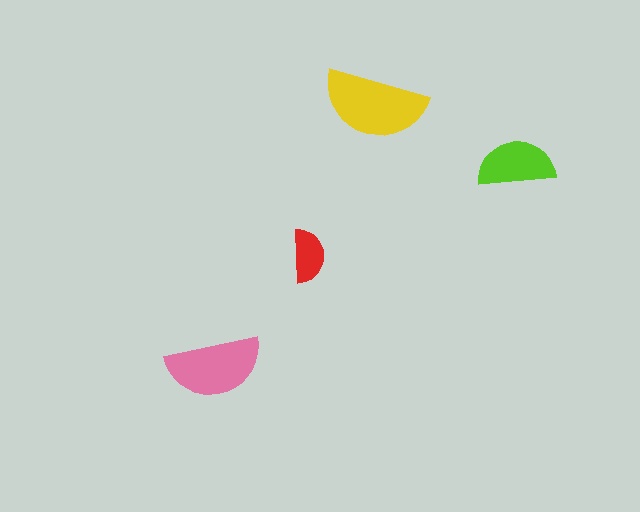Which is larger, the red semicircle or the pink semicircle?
The pink one.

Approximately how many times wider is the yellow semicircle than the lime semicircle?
About 1.5 times wider.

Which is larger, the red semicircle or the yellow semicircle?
The yellow one.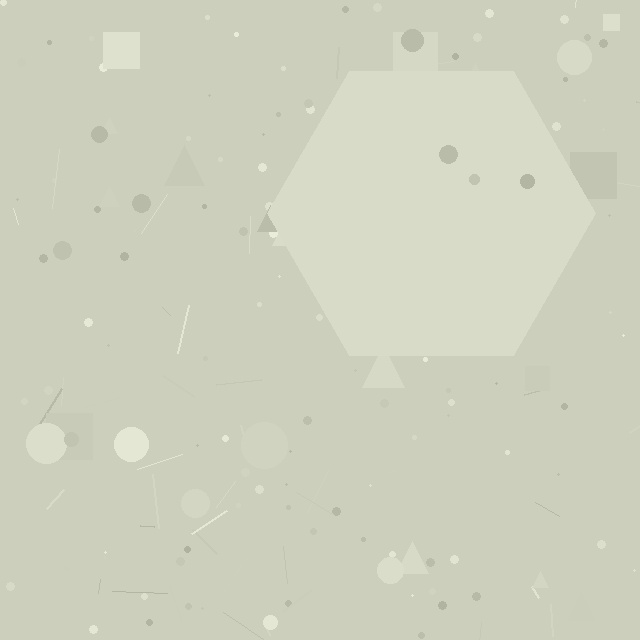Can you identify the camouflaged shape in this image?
The camouflaged shape is a hexagon.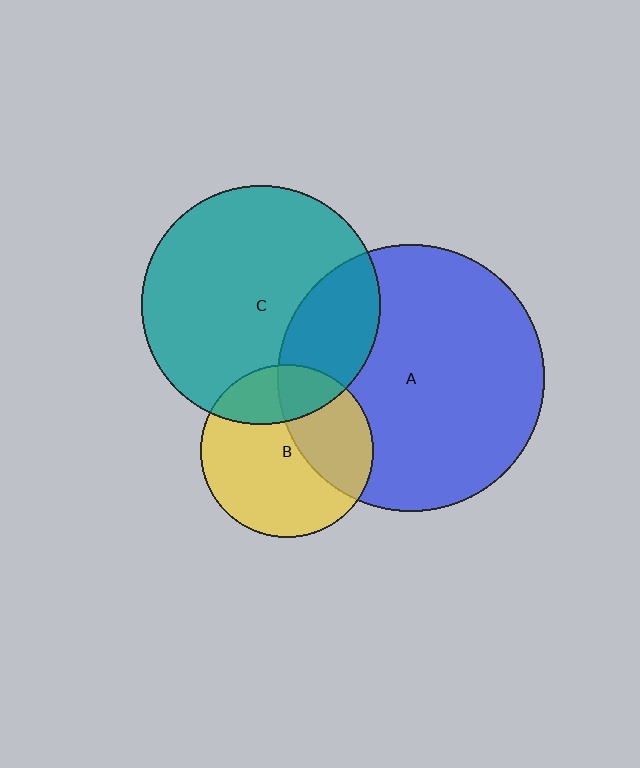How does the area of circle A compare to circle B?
Approximately 2.4 times.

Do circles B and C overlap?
Yes.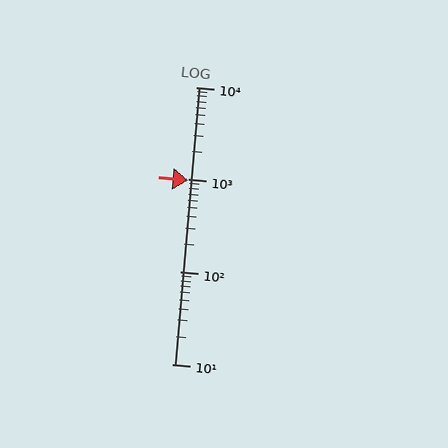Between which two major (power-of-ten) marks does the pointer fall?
The pointer is between 100 and 1000.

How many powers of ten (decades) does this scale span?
The scale spans 3 decades, from 10 to 10000.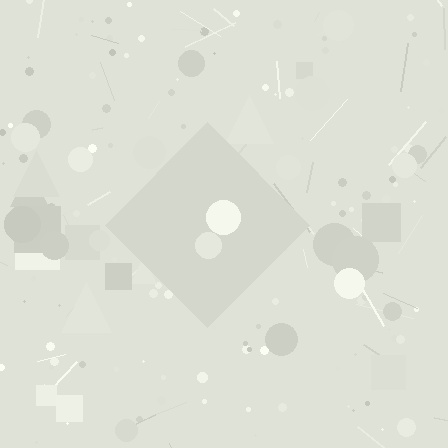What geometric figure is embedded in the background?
A diamond is embedded in the background.